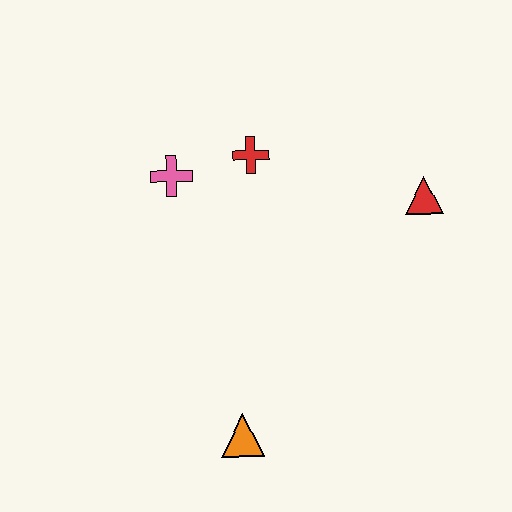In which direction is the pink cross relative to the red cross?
The pink cross is to the left of the red cross.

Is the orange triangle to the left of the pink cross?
No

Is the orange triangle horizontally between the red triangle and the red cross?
No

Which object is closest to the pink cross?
The red cross is closest to the pink cross.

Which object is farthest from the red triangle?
The orange triangle is farthest from the red triangle.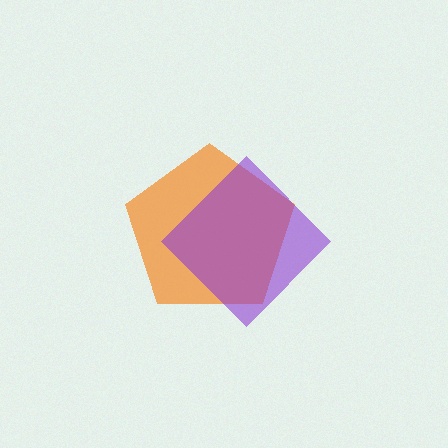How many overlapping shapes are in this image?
There are 2 overlapping shapes in the image.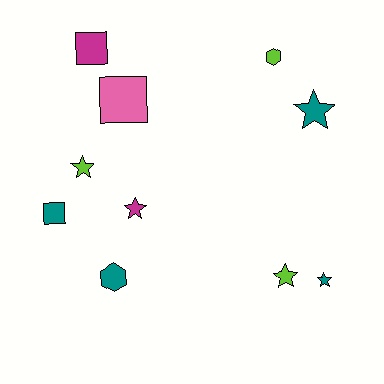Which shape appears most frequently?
Star, with 5 objects.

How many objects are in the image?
There are 10 objects.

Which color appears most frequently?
Teal, with 4 objects.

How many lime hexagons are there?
There is 1 lime hexagon.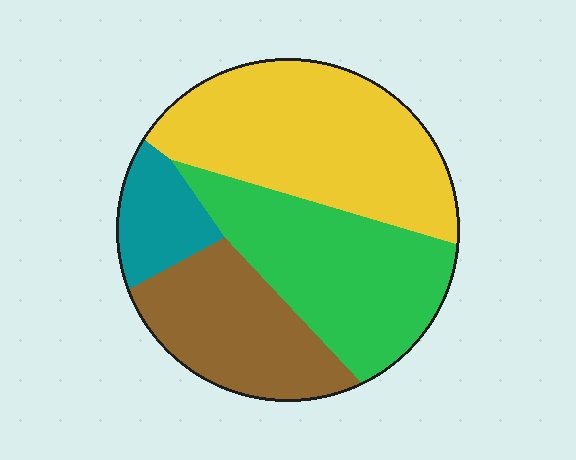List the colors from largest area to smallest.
From largest to smallest: yellow, green, brown, teal.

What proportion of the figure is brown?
Brown covers 22% of the figure.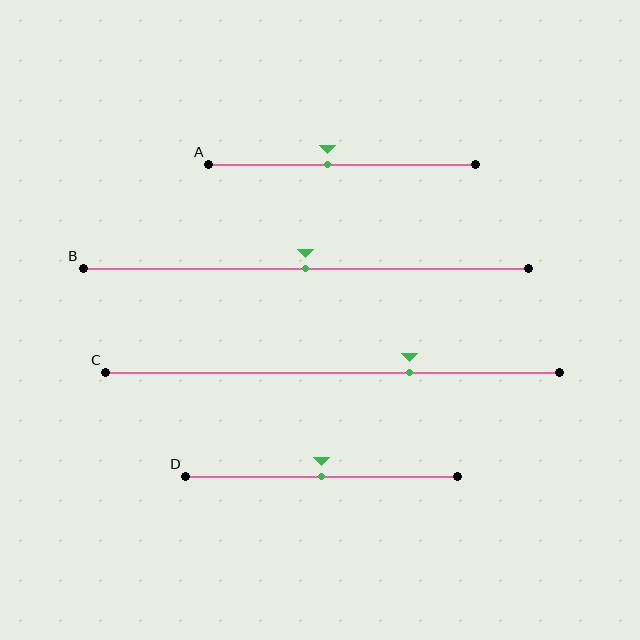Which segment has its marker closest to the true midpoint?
Segment B has its marker closest to the true midpoint.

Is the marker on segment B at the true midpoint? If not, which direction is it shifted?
Yes, the marker on segment B is at the true midpoint.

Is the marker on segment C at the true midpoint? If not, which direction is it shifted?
No, the marker on segment C is shifted to the right by about 17% of the segment length.